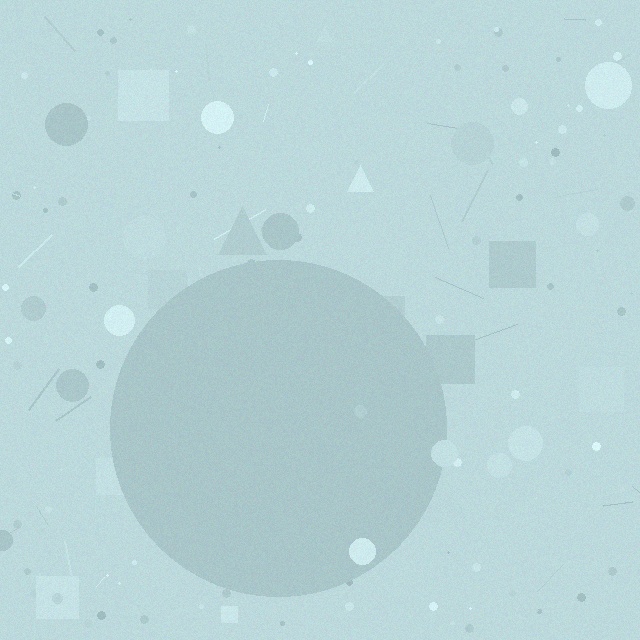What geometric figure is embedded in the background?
A circle is embedded in the background.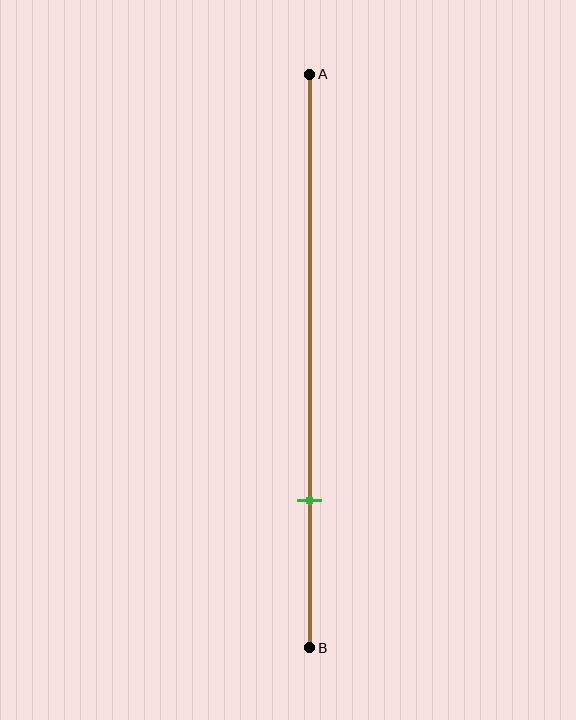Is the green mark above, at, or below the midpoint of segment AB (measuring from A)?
The green mark is below the midpoint of segment AB.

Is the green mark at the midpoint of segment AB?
No, the mark is at about 75% from A, not at the 50% midpoint.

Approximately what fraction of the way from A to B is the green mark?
The green mark is approximately 75% of the way from A to B.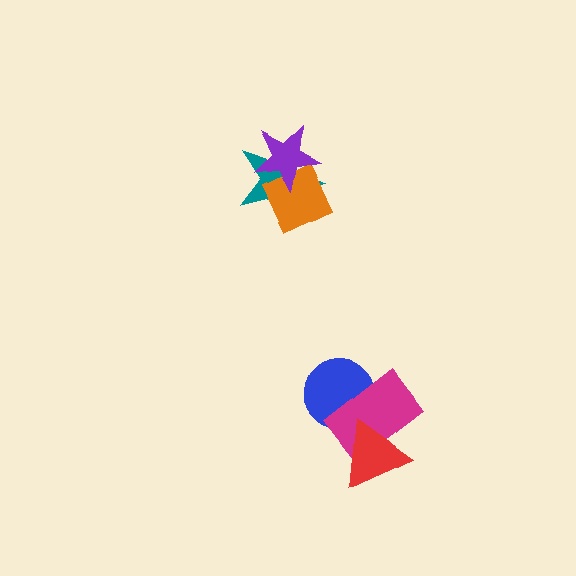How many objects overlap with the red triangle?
1 object overlaps with the red triangle.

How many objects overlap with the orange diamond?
2 objects overlap with the orange diamond.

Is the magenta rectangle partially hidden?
Yes, it is partially covered by another shape.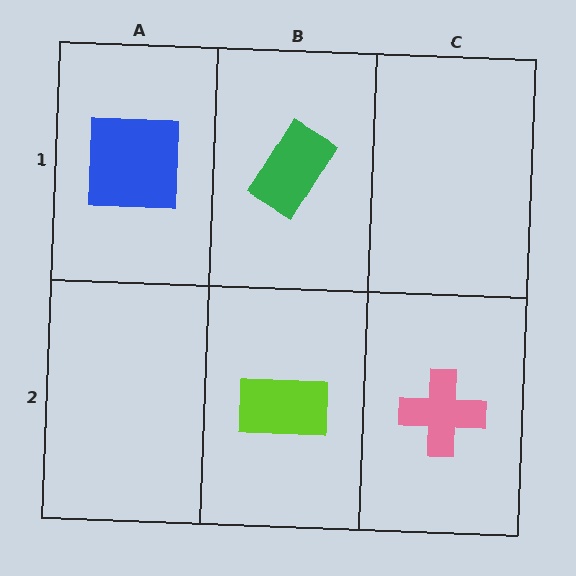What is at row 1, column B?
A green rectangle.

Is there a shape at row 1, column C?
No, that cell is empty.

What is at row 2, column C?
A pink cross.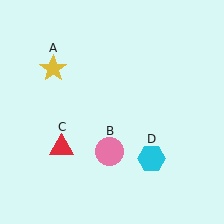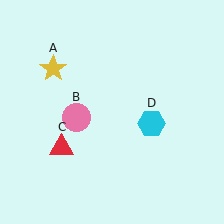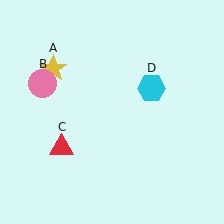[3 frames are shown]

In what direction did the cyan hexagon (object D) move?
The cyan hexagon (object D) moved up.